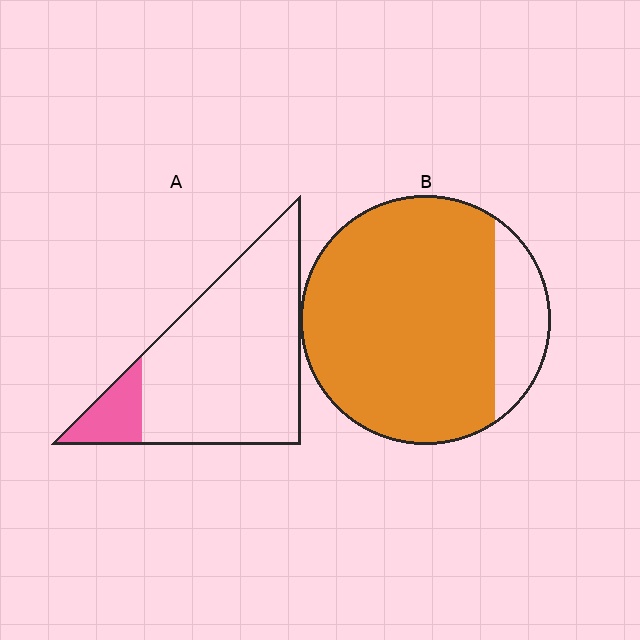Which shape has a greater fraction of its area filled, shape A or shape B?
Shape B.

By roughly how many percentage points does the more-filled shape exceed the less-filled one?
By roughly 70 percentage points (B over A).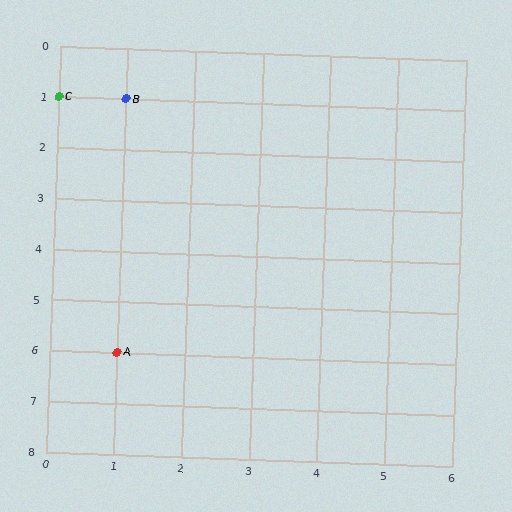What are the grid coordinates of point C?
Point C is at grid coordinates (0, 1).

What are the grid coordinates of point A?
Point A is at grid coordinates (1, 6).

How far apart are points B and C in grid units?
Points B and C are 1 column apart.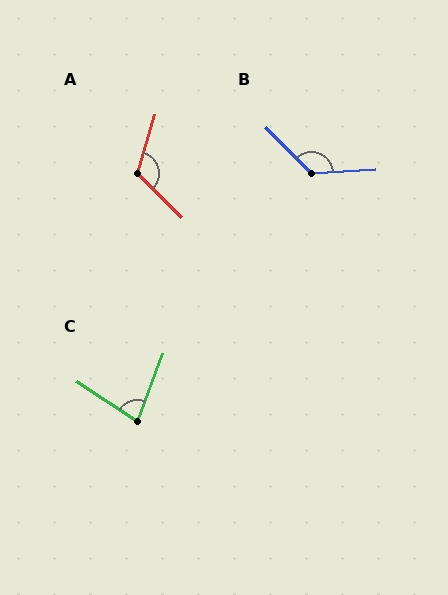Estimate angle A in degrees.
Approximately 118 degrees.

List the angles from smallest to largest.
C (77°), A (118°), B (131°).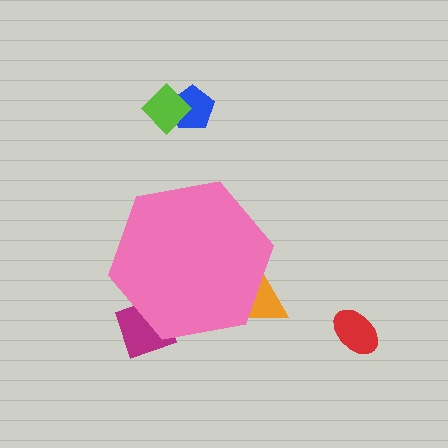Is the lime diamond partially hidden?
No, the lime diamond is fully visible.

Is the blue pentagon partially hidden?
No, the blue pentagon is fully visible.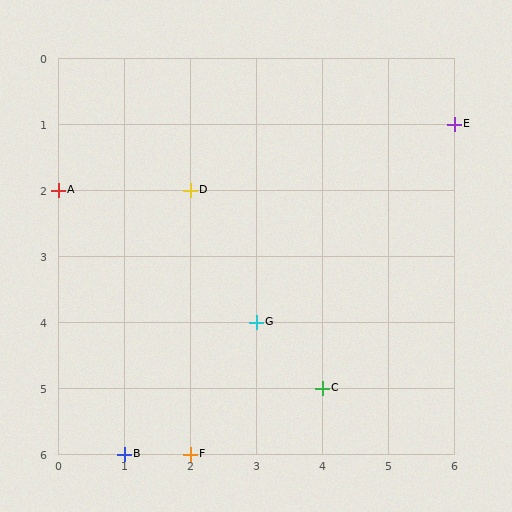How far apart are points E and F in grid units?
Points E and F are 4 columns and 5 rows apart (about 6.4 grid units diagonally).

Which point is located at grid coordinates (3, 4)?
Point G is at (3, 4).